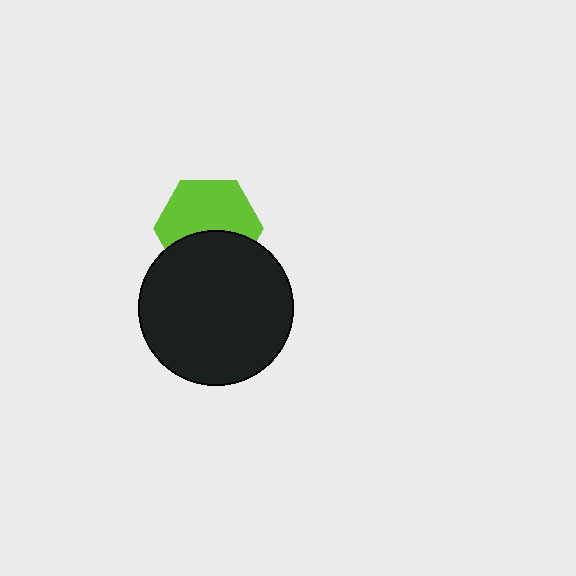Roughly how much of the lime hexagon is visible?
About half of it is visible (roughly 59%).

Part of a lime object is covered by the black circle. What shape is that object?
It is a hexagon.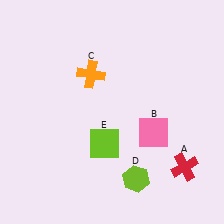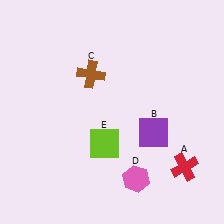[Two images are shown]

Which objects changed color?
B changed from pink to purple. C changed from orange to brown. D changed from lime to pink.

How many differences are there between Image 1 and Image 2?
There are 3 differences between the two images.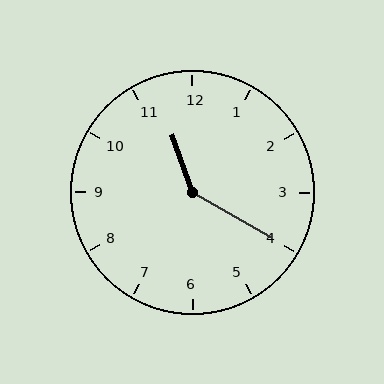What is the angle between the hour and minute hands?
Approximately 140 degrees.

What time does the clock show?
11:20.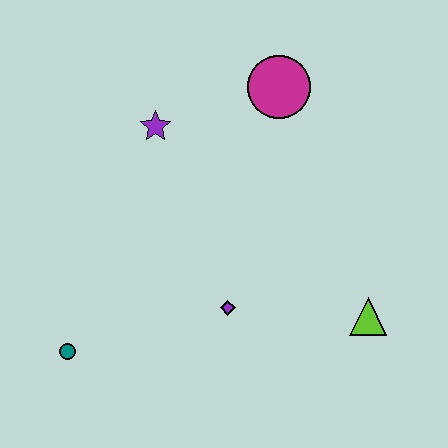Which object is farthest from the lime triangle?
The teal circle is farthest from the lime triangle.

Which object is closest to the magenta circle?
The purple star is closest to the magenta circle.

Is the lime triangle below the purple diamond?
Yes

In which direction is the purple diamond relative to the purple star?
The purple diamond is below the purple star.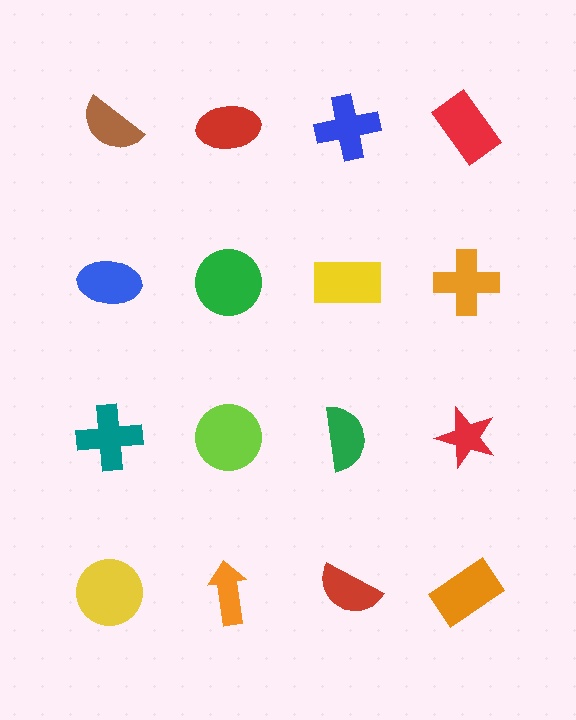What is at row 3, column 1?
A teal cross.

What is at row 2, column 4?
An orange cross.